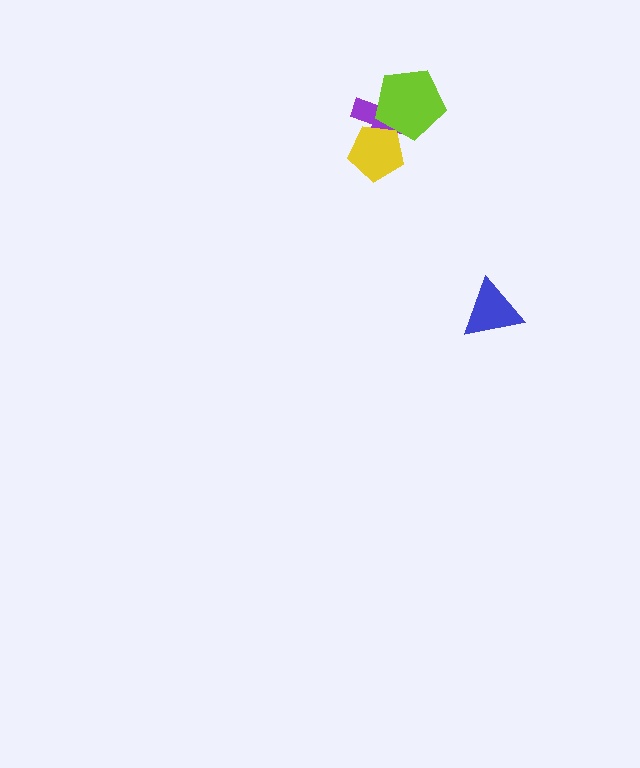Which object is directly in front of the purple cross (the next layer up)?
The yellow pentagon is directly in front of the purple cross.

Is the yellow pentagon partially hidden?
Yes, it is partially covered by another shape.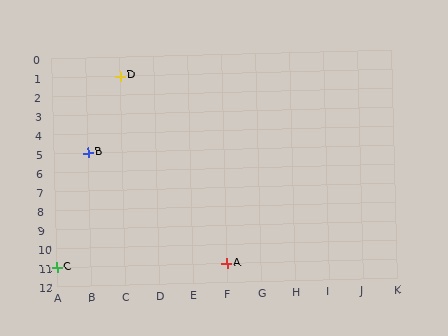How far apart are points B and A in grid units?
Points B and A are 4 columns and 6 rows apart (about 7.2 grid units diagonally).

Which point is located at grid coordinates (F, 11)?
Point A is at (F, 11).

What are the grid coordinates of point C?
Point C is at grid coordinates (A, 11).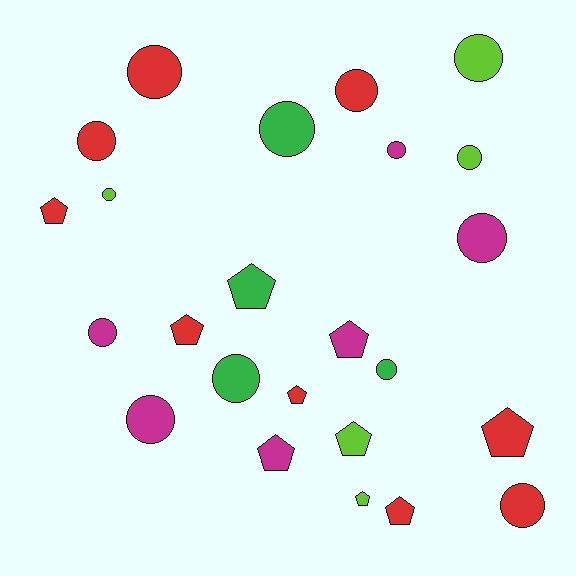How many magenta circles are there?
There are 4 magenta circles.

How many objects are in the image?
There are 24 objects.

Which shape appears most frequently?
Circle, with 14 objects.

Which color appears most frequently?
Red, with 9 objects.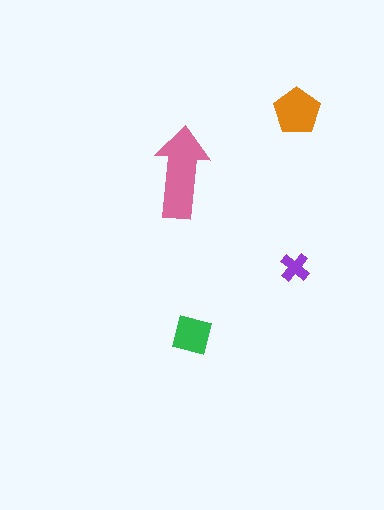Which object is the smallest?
The purple cross.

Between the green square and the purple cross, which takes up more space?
The green square.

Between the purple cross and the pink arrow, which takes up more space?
The pink arrow.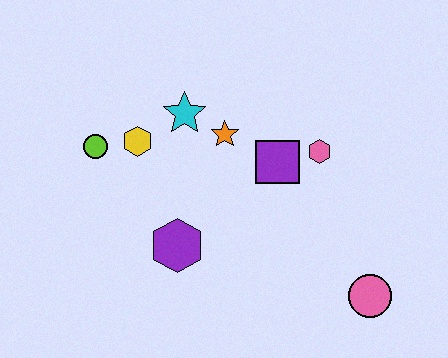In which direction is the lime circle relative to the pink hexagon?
The lime circle is to the left of the pink hexagon.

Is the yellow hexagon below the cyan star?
Yes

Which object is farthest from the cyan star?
The pink circle is farthest from the cyan star.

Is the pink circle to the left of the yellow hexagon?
No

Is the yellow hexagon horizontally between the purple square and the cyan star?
No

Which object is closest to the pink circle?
The pink hexagon is closest to the pink circle.